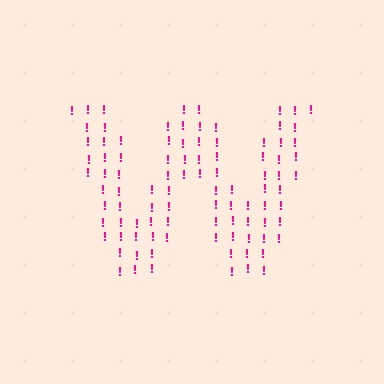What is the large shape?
The large shape is the letter W.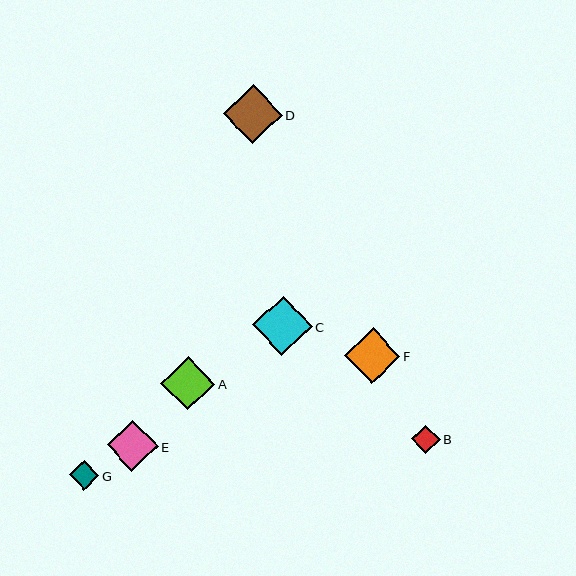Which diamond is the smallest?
Diamond B is the smallest with a size of approximately 28 pixels.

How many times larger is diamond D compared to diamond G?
Diamond D is approximately 2.0 times the size of diamond G.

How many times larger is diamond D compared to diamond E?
Diamond D is approximately 1.1 times the size of diamond E.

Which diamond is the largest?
Diamond C is the largest with a size of approximately 59 pixels.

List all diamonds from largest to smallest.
From largest to smallest: C, D, F, A, E, G, B.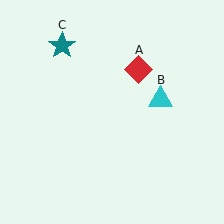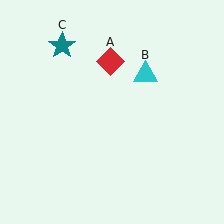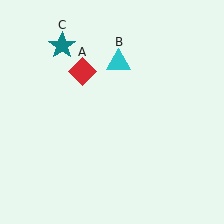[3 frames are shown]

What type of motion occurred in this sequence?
The red diamond (object A), cyan triangle (object B) rotated counterclockwise around the center of the scene.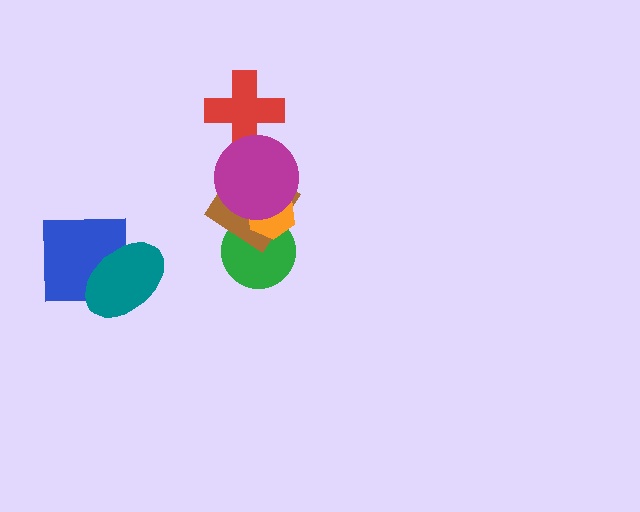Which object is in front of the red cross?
The magenta circle is in front of the red cross.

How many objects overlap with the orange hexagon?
3 objects overlap with the orange hexagon.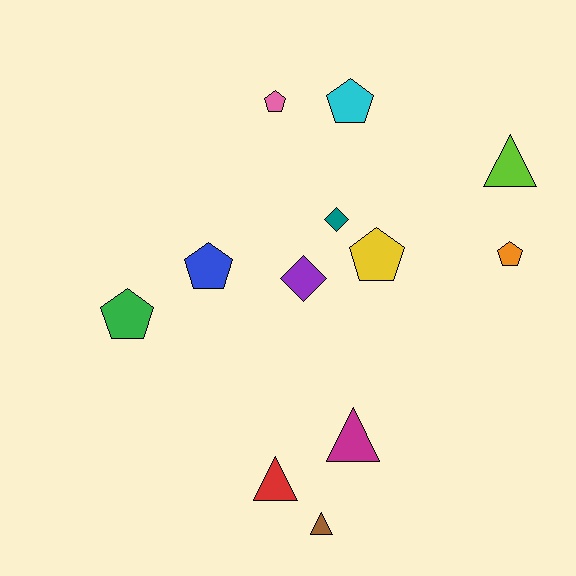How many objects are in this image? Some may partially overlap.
There are 12 objects.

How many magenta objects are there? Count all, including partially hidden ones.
There is 1 magenta object.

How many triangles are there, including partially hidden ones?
There are 4 triangles.